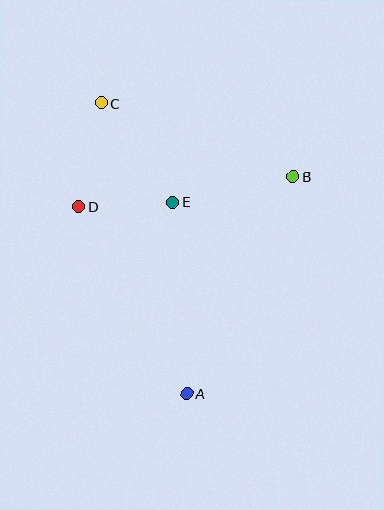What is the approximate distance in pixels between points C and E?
The distance between C and E is approximately 122 pixels.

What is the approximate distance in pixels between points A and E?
The distance between A and E is approximately 192 pixels.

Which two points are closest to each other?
Points D and E are closest to each other.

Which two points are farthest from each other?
Points A and C are farthest from each other.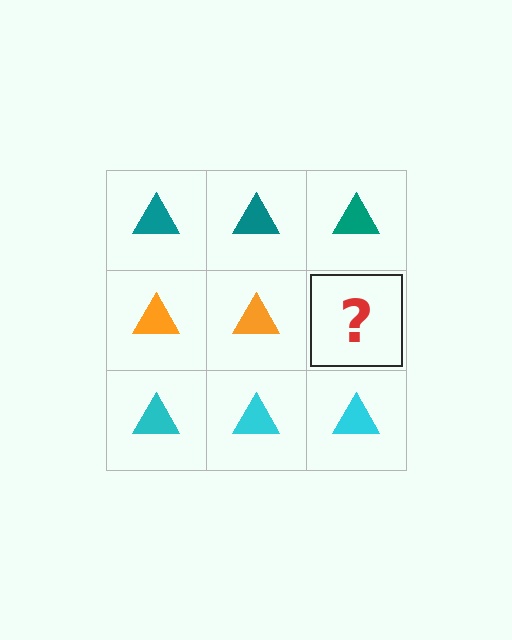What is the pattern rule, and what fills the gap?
The rule is that each row has a consistent color. The gap should be filled with an orange triangle.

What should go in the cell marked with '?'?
The missing cell should contain an orange triangle.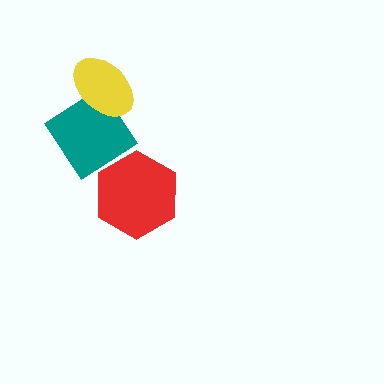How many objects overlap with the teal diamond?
2 objects overlap with the teal diamond.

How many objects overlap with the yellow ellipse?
1 object overlaps with the yellow ellipse.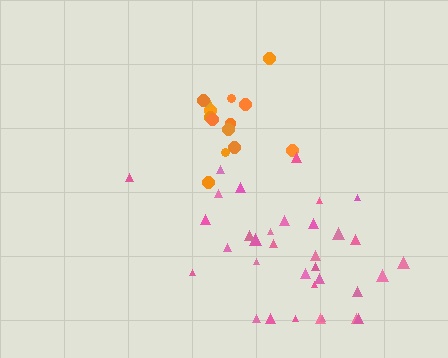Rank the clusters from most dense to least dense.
orange, pink.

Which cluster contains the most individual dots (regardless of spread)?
Pink (34).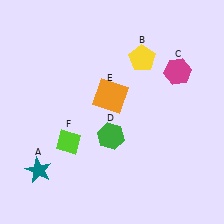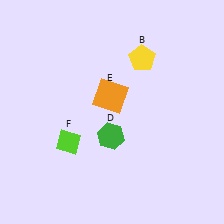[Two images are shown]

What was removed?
The magenta hexagon (C), the teal star (A) were removed in Image 2.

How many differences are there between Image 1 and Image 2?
There are 2 differences between the two images.